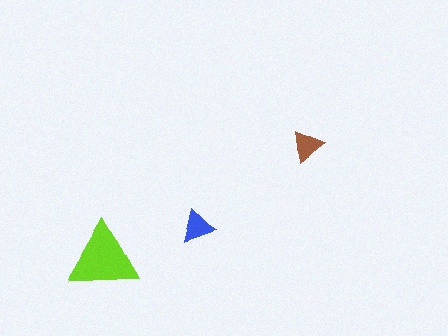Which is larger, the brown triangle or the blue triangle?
The blue one.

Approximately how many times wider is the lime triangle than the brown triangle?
About 2 times wider.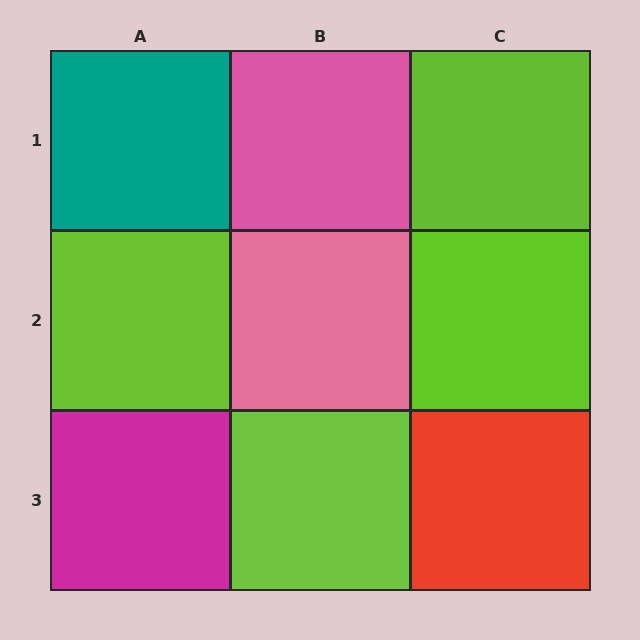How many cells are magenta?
1 cell is magenta.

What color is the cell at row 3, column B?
Lime.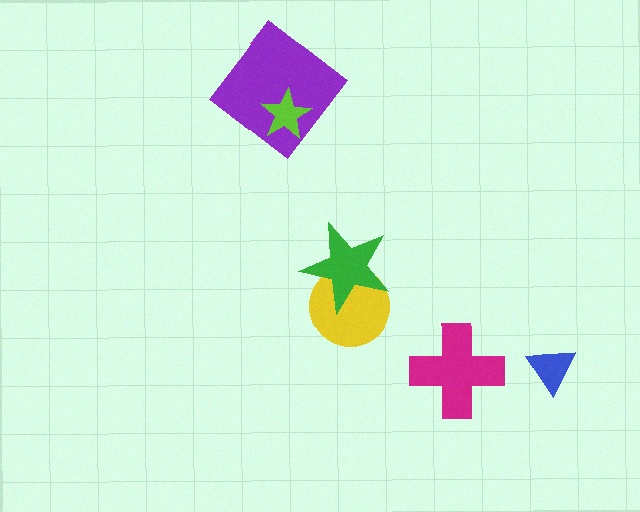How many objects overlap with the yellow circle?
1 object overlaps with the yellow circle.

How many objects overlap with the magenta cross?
0 objects overlap with the magenta cross.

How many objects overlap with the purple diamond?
1 object overlaps with the purple diamond.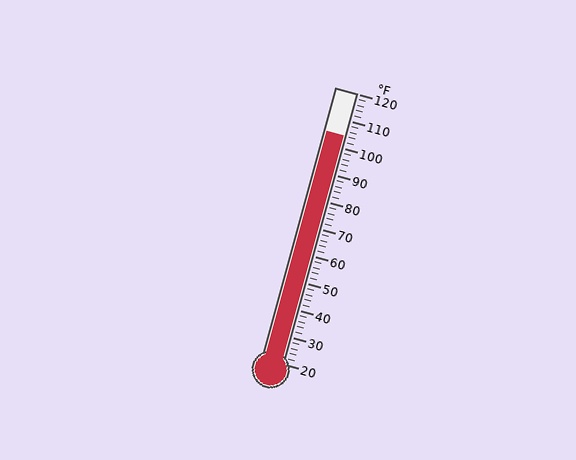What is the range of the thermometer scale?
The thermometer scale ranges from 20°F to 120°F.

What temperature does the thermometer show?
The thermometer shows approximately 104°F.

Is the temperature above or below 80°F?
The temperature is above 80°F.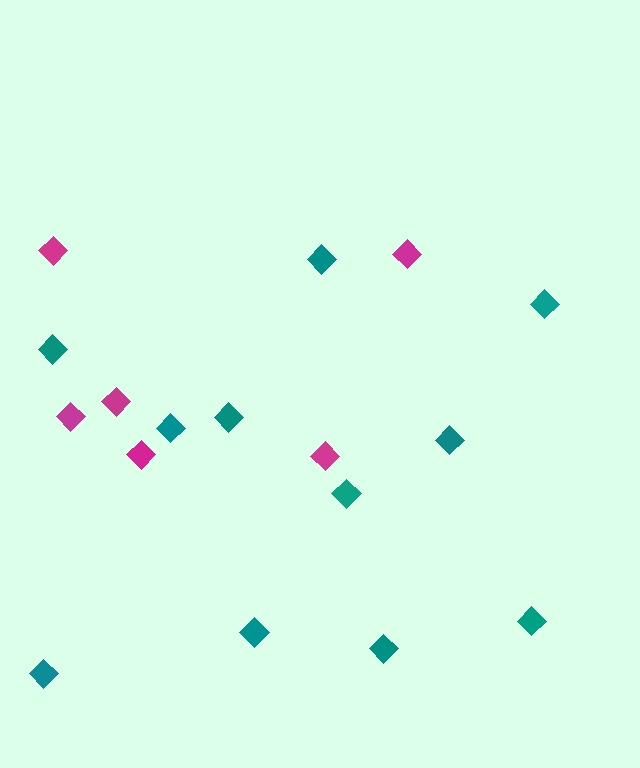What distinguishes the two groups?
There are 2 groups: one group of magenta diamonds (6) and one group of teal diamonds (11).